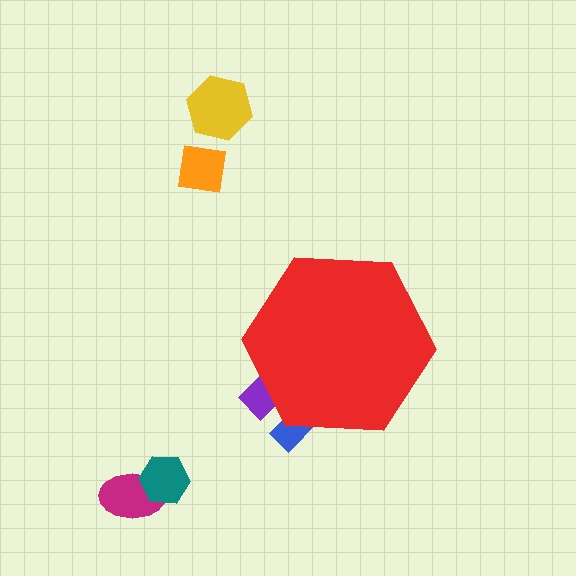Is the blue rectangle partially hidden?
Yes, the blue rectangle is partially hidden behind the red hexagon.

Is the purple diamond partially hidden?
Yes, the purple diamond is partially hidden behind the red hexagon.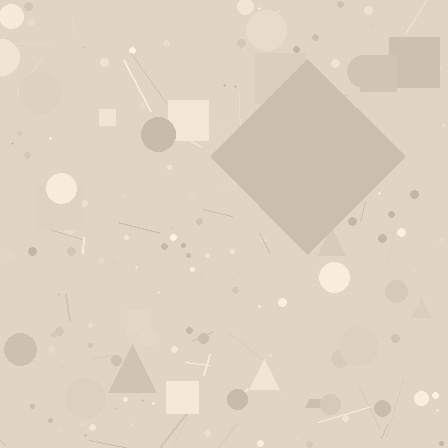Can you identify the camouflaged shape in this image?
The camouflaged shape is a diamond.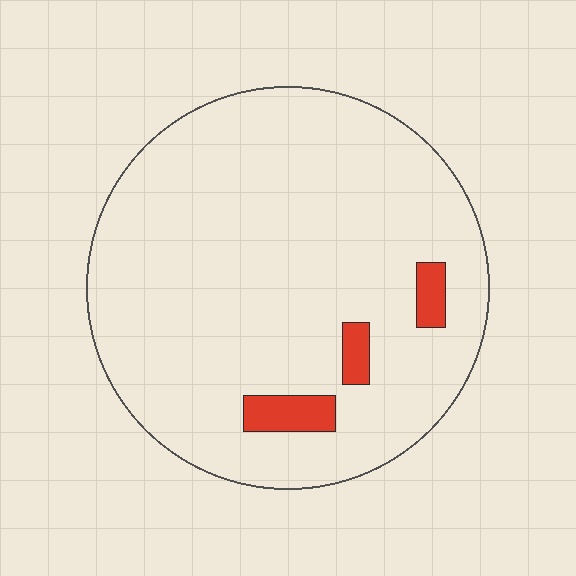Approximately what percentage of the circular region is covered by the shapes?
Approximately 5%.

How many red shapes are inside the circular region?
3.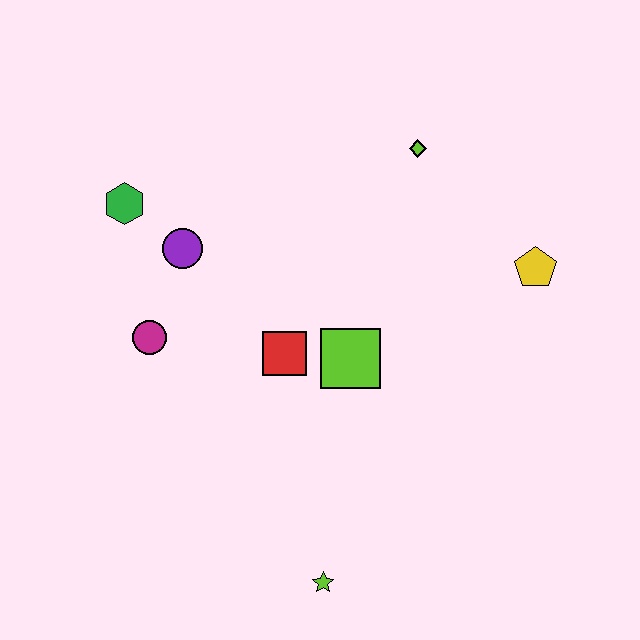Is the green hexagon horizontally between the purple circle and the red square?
No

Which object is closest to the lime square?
The red square is closest to the lime square.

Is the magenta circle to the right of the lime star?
No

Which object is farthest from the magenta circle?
The yellow pentagon is farthest from the magenta circle.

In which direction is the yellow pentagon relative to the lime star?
The yellow pentagon is above the lime star.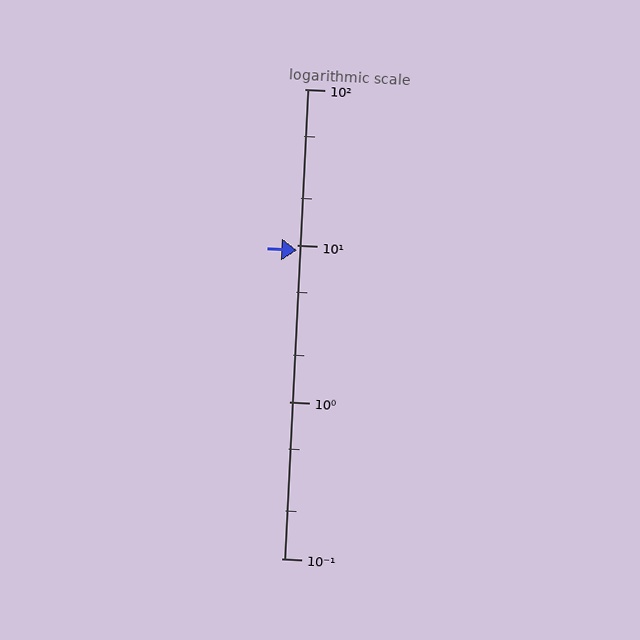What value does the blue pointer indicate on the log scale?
The pointer indicates approximately 9.3.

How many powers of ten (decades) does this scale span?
The scale spans 3 decades, from 0.1 to 100.